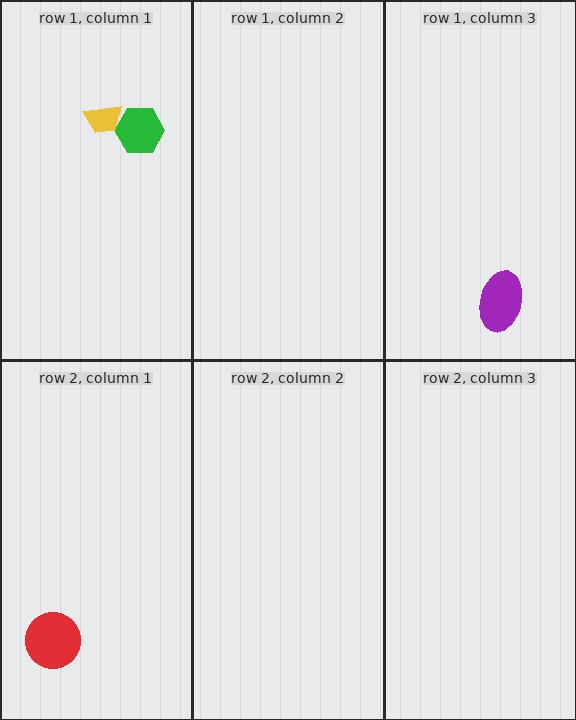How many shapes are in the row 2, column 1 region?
1.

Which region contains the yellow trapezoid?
The row 1, column 1 region.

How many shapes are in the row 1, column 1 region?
2.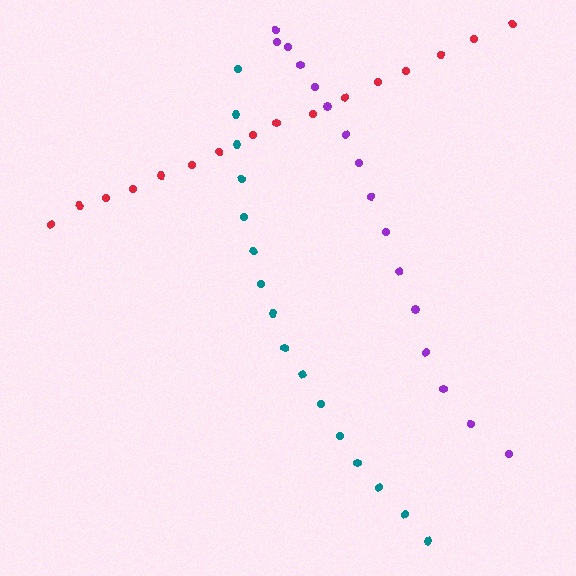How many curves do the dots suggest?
There are 3 distinct paths.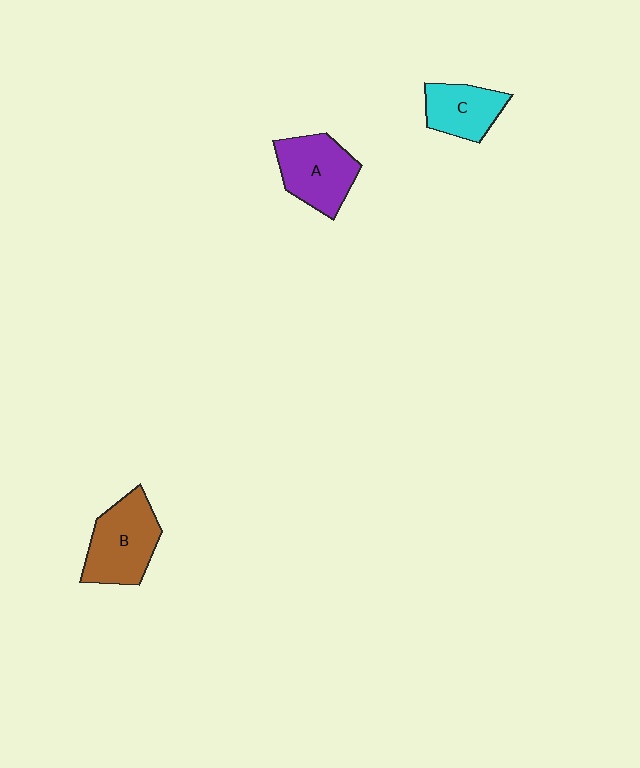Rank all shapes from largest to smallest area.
From largest to smallest: B (brown), A (purple), C (cyan).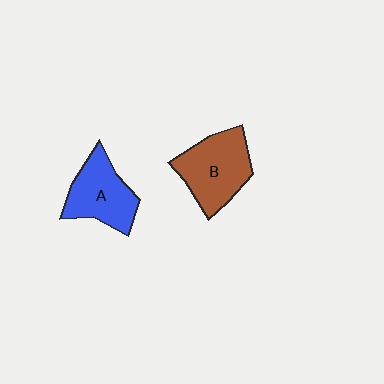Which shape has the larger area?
Shape B (brown).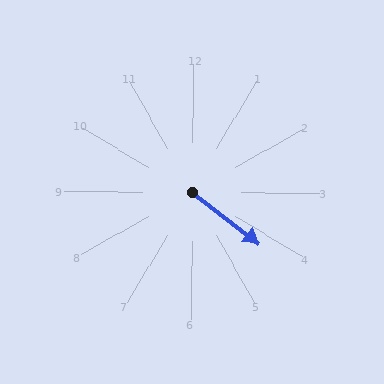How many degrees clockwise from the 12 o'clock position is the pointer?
Approximately 128 degrees.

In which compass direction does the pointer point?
Southeast.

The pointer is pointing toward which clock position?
Roughly 4 o'clock.